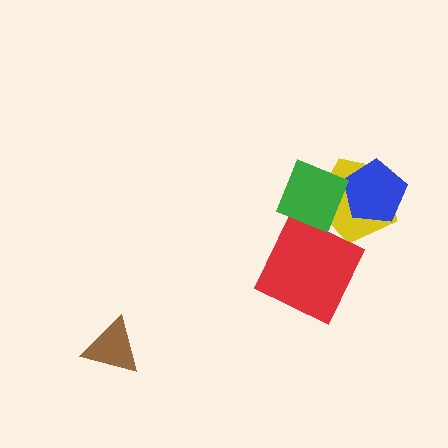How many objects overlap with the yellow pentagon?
2 objects overlap with the yellow pentagon.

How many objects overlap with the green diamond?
2 objects overlap with the green diamond.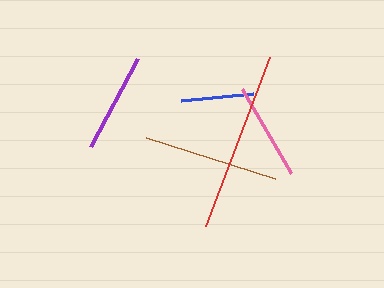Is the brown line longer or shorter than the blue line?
The brown line is longer than the blue line.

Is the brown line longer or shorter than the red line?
The red line is longer than the brown line.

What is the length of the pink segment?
The pink segment is approximately 98 pixels long.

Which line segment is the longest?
The red line is the longest at approximately 180 pixels.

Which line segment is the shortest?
The blue line is the shortest at approximately 72 pixels.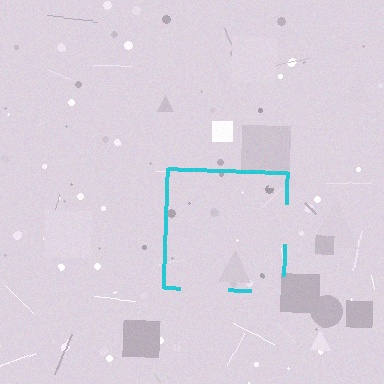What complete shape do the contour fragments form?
The contour fragments form a square.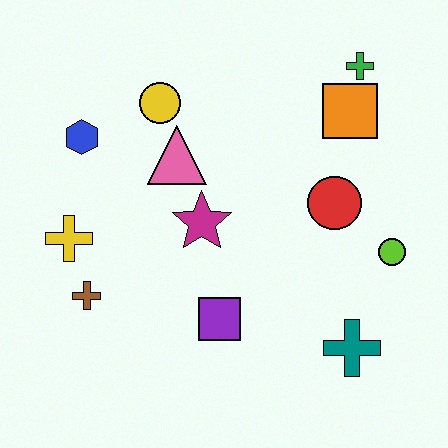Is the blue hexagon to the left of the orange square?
Yes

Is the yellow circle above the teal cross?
Yes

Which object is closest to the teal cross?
The lime circle is closest to the teal cross.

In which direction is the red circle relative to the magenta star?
The red circle is to the right of the magenta star.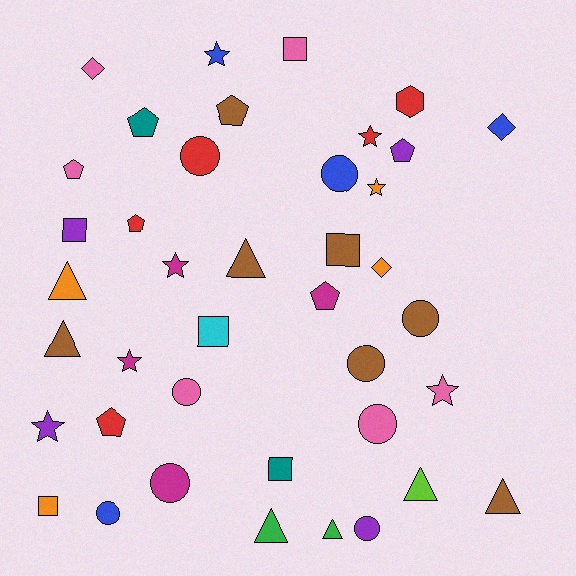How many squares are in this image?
There are 6 squares.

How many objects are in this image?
There are 40 objects.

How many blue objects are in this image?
There are 4 blue objects.